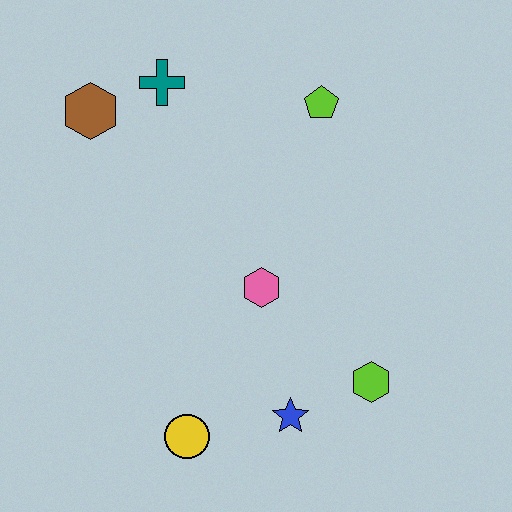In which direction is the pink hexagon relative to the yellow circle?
The pink hexagon is above the yellow circle.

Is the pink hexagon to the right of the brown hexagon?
Yes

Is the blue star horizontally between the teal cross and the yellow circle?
No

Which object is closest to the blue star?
The lime hexagon is closest to the blue star.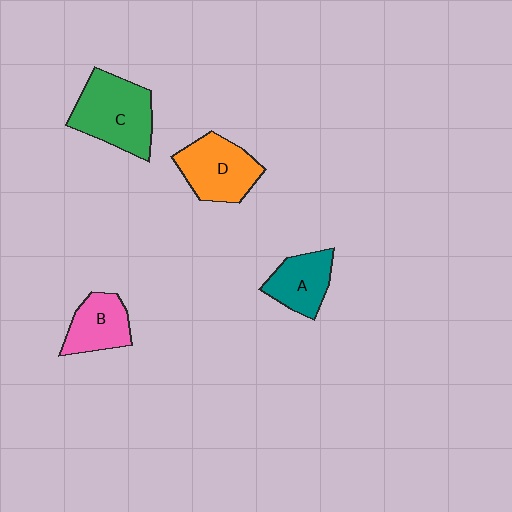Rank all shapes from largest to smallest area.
From largest to smallest: C (green), D (orange), B (pink), A (teal).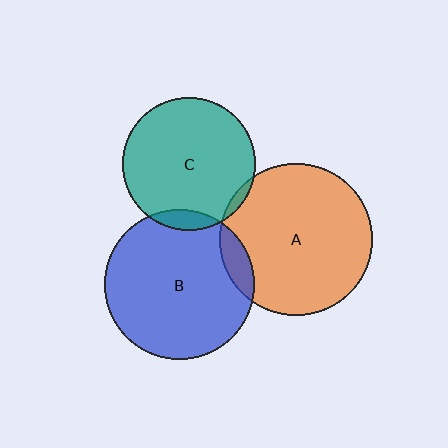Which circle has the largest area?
Circle A (orange).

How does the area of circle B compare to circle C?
Approximately 1.3 times.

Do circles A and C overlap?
Yes.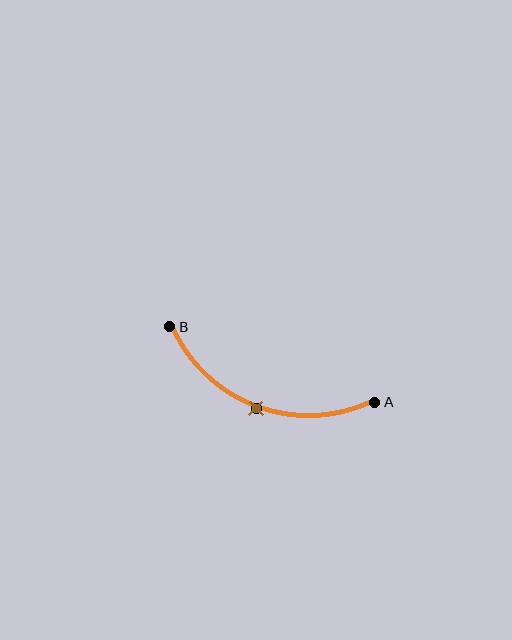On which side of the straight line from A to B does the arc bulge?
The arc bulges below the straight line connecting A and B.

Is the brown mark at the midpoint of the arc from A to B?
Yes. The brown mark lies on the arc at equal arc-length from both A and B — it is the arc midpoint.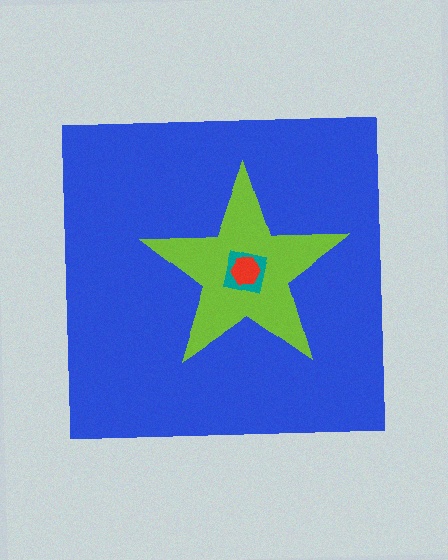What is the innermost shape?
The red hexagon.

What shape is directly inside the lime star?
The teal square.